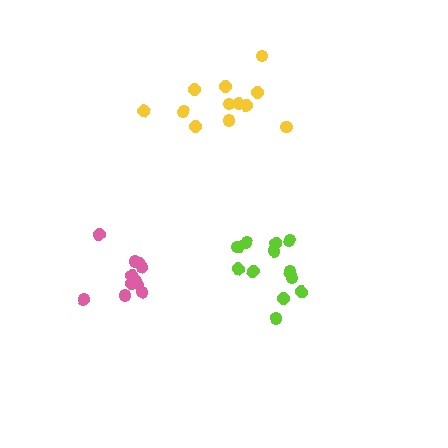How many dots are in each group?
Group 1: 12 dots, Group 2: 11 dots, Group 3: 12 dots (35 total).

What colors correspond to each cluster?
The clusters are colored: lime, pink, yellow.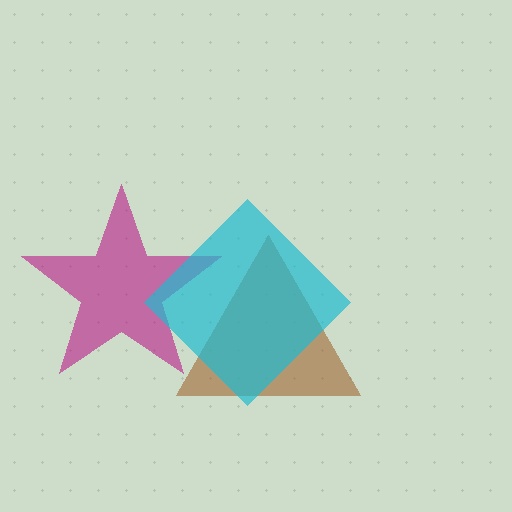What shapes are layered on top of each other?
The layered shapes are: a brown triangle, a magenta star, a cyan diamond.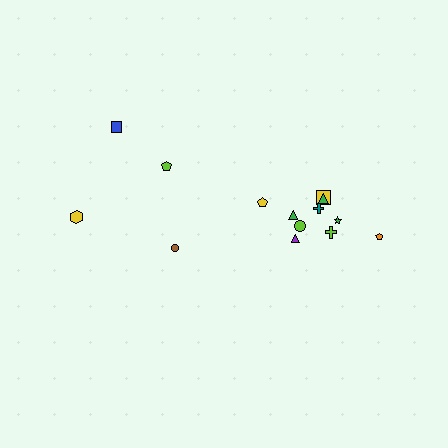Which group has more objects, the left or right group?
The right group.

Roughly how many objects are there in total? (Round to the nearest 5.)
Roughly 15 objects in total.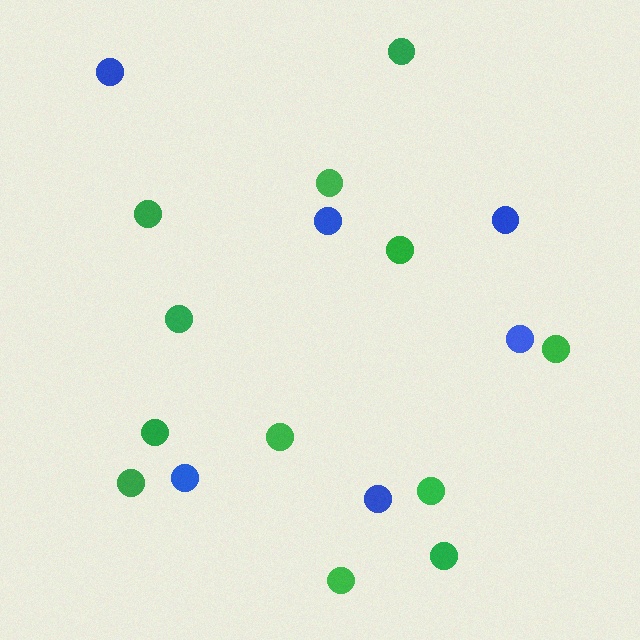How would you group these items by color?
There are 2 groups: one group of blue circles (6) and one group of green circles (12).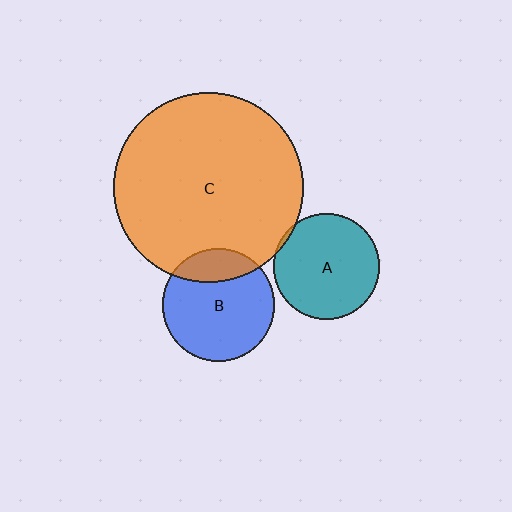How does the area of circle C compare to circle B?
Approximately 2.8 times.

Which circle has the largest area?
Circle C (orange).